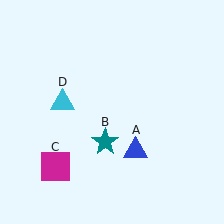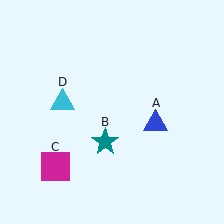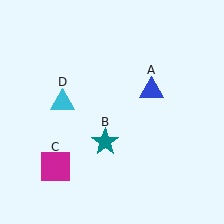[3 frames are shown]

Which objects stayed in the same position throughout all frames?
Teal star (object B) and magenta square (object C) and cyan triangle (object D) remained stationary.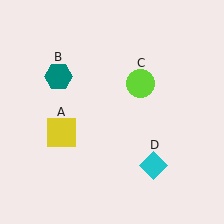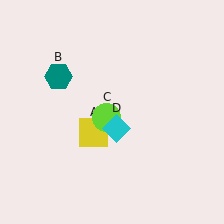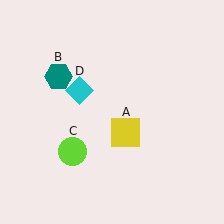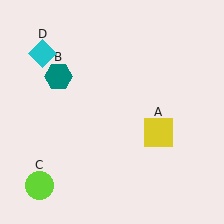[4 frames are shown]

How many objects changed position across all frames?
3 objects changed position: yellow square (object A), lime circle (object C), cyan diamond (object D).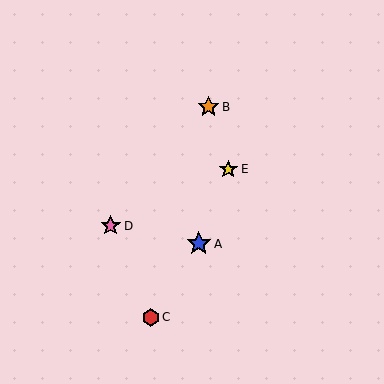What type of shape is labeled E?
Shape E is a yellow star.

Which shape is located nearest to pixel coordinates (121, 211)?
The pink star (labeled D) at (111, 226) is nearest to that location.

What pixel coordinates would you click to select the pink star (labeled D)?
Click at (111, 226) to select the pink star D.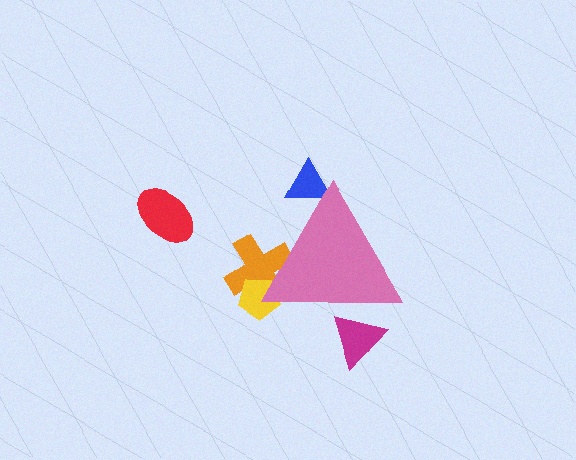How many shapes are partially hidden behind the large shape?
4 shapes are partially hidden.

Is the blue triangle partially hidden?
Yes, the blue triangle is partially hidden behind the pink triangle.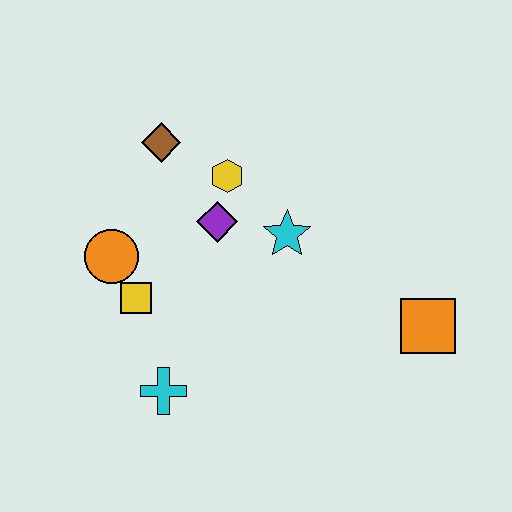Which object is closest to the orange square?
The cyan star is closest to the orange square.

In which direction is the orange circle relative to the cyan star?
The orange circle is to the left of the cyan star.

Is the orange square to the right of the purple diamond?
Yes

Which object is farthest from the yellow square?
The orange square is farthest from the yellow square.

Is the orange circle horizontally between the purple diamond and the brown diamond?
No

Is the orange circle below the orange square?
No